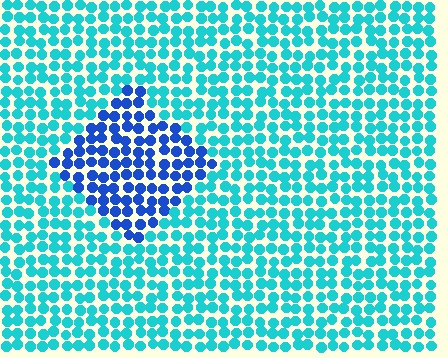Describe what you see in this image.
The image is filled with small cyan elements in a uniform arrangement. A diamond-shaped region is visible where the elements are tinted to a slightly different hue, forming a subtle color boundary.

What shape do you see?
I see a diamond.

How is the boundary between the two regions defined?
The boundary is defined purely by a slight shift in hue (about 44 degrees). Spacing, size, and orientation are identical on both sides.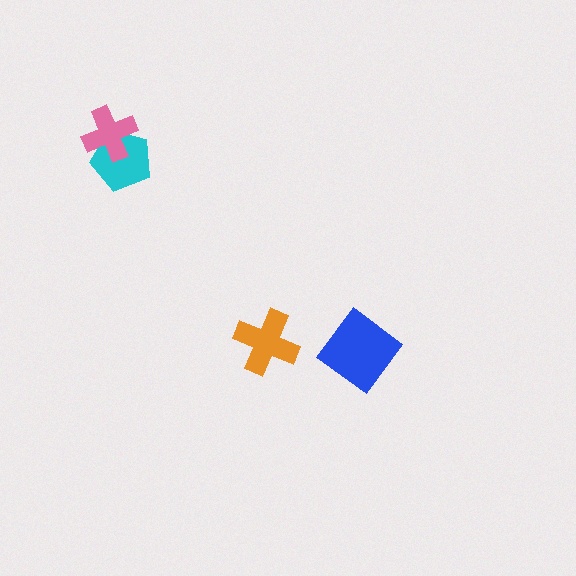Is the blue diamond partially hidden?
No, no other shape covers it.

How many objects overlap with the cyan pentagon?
1 object overlaps with the cyan pentagon.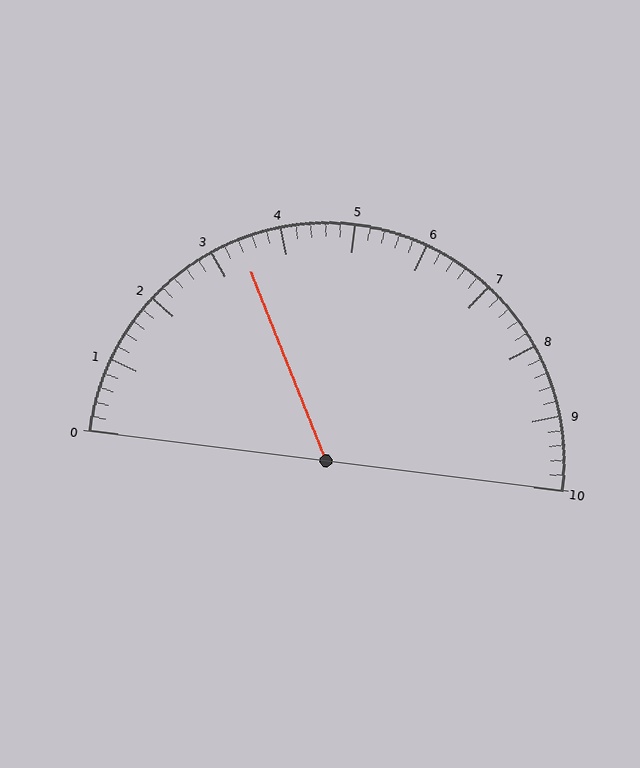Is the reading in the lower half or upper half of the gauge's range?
The reading is in the lower half of the range (0 to 10).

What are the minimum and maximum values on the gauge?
The gauge ranges from 0 to 10.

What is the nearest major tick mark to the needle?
The nearest major tick mark is 3.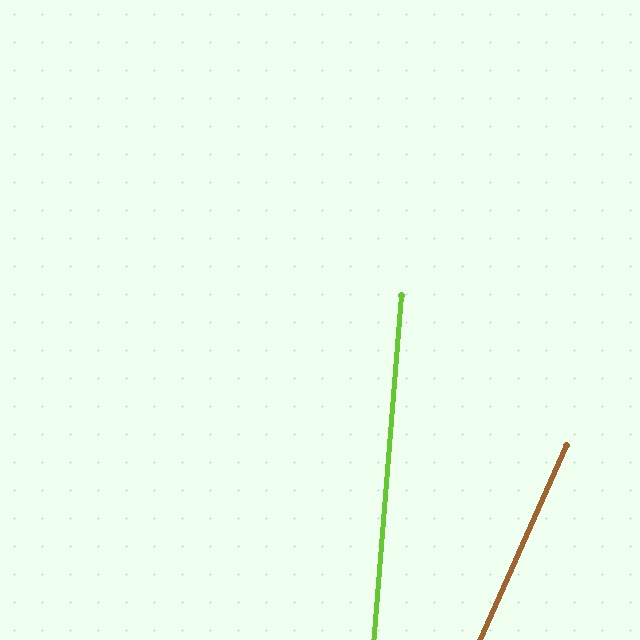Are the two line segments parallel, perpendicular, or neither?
Neither parallel nor perpendicular — they differ by about 19°.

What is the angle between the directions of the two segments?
Approximately 19 degrees.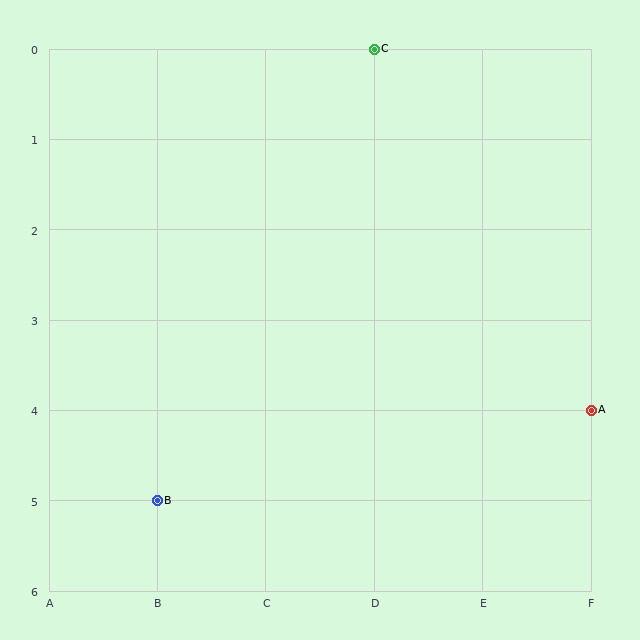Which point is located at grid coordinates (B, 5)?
Point B is at (B, 5).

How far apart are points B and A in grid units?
Points B and A are 4 columns and 1 row apart (about 4.1 grid units diagonally).